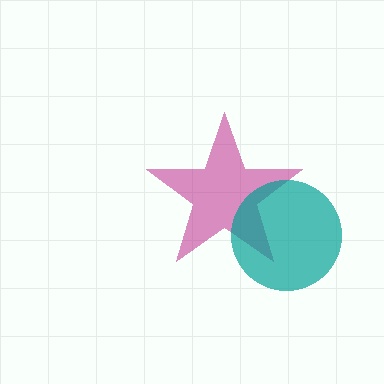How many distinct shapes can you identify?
There are 2 distinct shapes: a magenta star, a teal circle.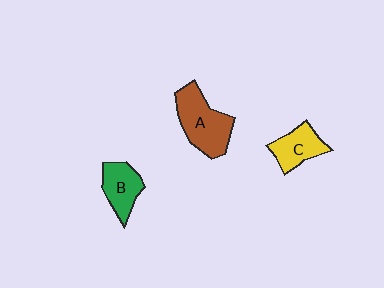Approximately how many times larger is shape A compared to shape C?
Approximately 1.6 times.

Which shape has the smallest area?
Shape C (yellow).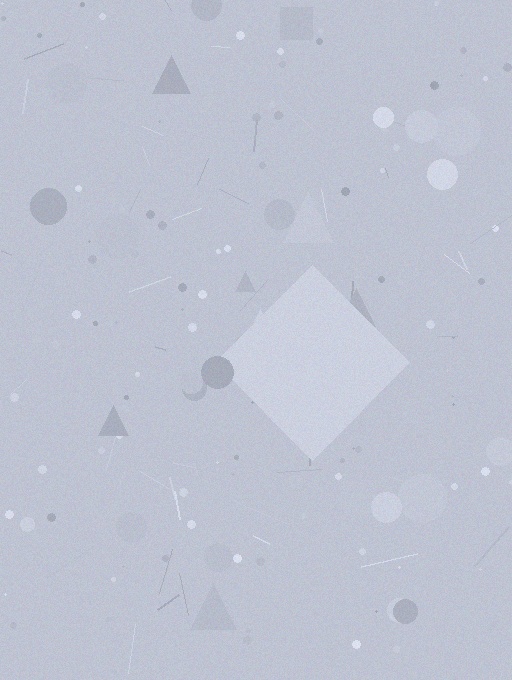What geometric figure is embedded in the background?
A diamond is embedded in the background.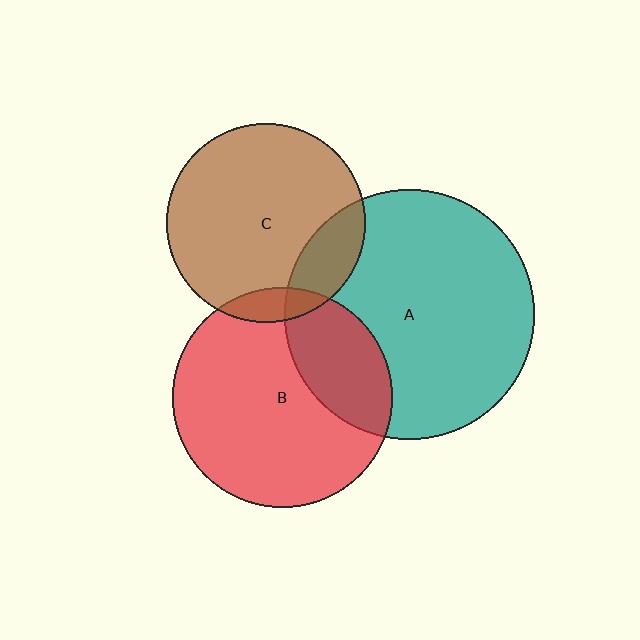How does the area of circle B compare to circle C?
Approximately 1.2 times.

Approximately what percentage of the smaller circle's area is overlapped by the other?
Approximately 15%.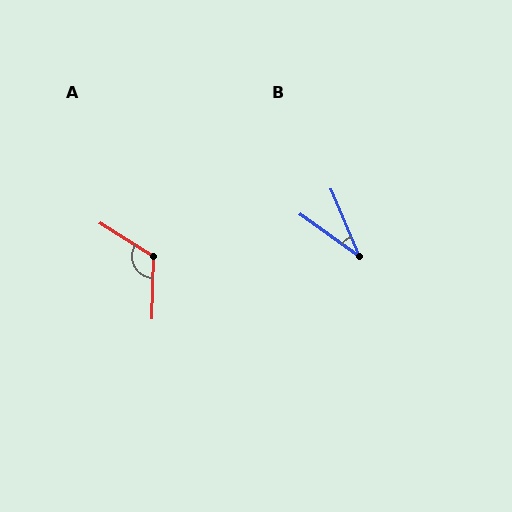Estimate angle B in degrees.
Approximately 32 degrees.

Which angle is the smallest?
B, at approximately 32 degrees.